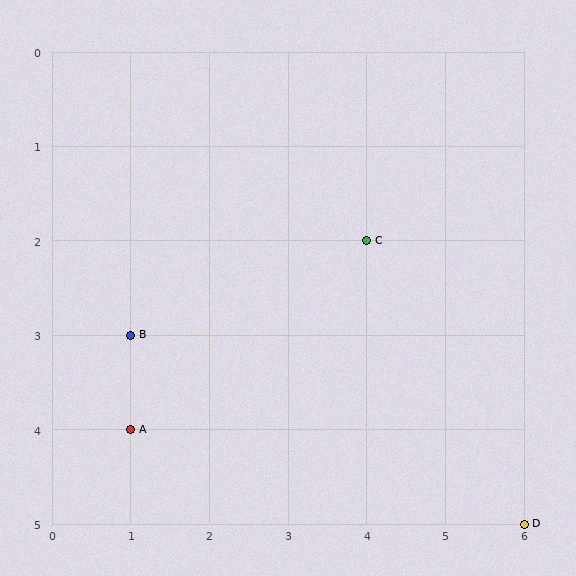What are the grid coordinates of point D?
Point D is at grid coordinates (6, 5).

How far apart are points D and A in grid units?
Points D and A are 5 columns and 1 row apart (about 5.1 grid units diagonally).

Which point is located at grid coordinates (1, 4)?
Point A is at (1, 4).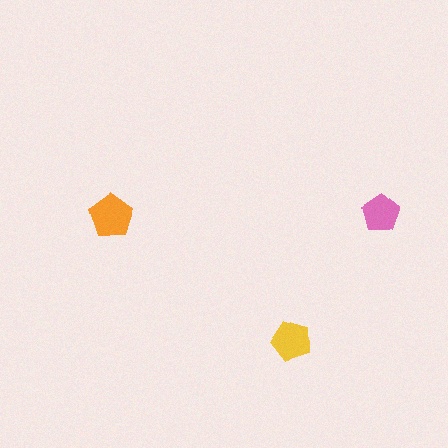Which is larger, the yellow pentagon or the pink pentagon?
The yellow one.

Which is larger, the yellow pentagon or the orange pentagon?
The orange one.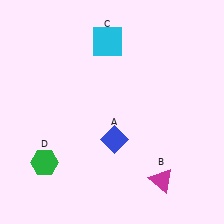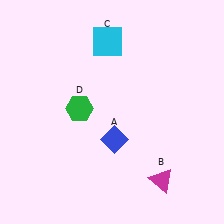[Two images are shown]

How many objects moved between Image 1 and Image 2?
1 object moved between the two images.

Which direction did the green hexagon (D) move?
The green hexagon (D) moved up.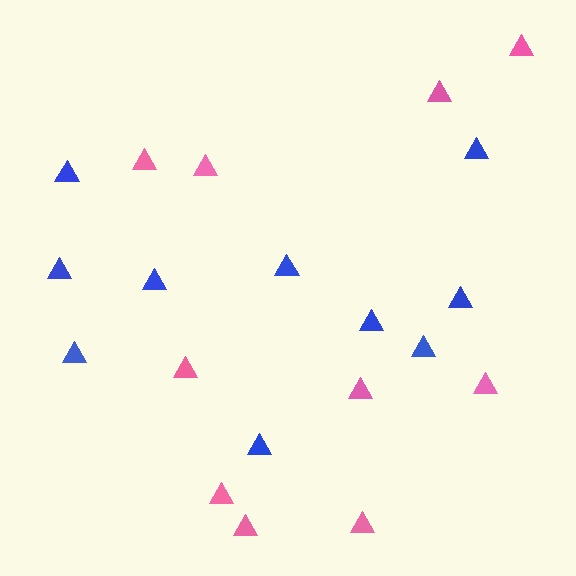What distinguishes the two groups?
There are 2 groups: one group of blue triangles (10) and one group of pink triangles (10).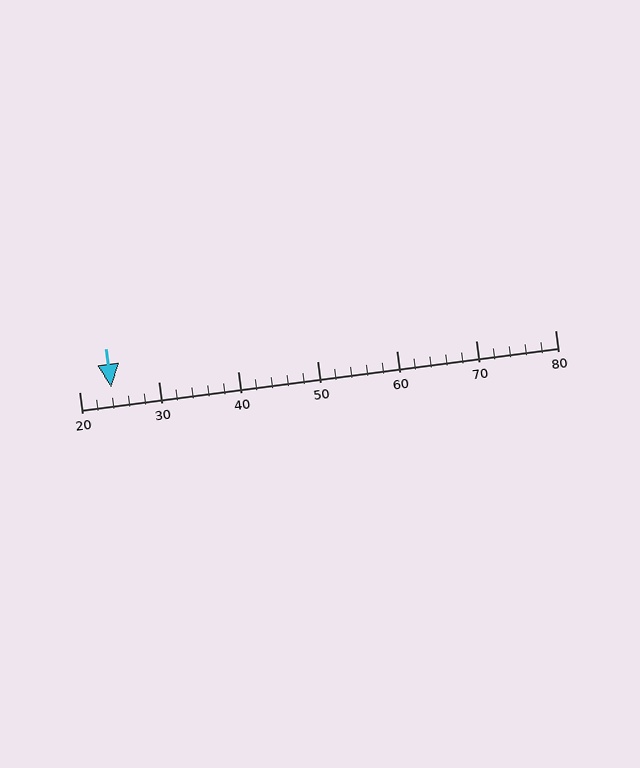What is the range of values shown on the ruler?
The ruler shows values from 20 to 80.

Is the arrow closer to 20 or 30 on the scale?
The arrow is closer to 20.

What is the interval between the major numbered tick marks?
The major tick marks are spaced 10 units apart.